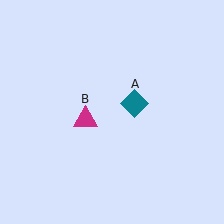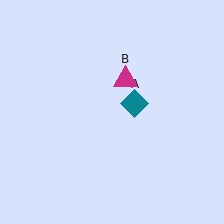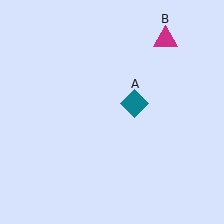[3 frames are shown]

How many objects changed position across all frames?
1 object changed position: magenta triangle (object B).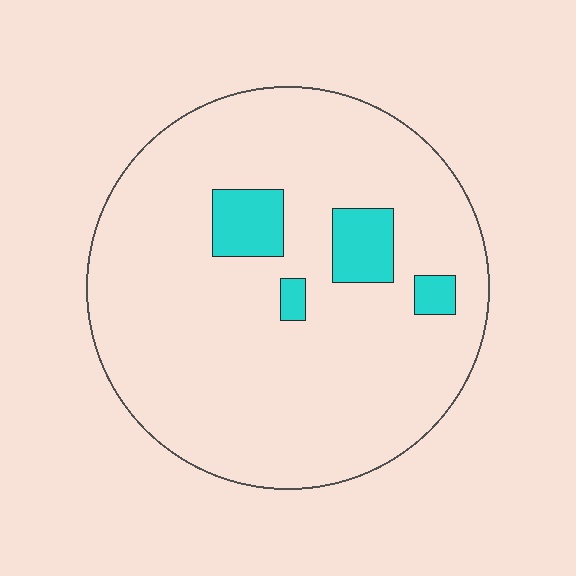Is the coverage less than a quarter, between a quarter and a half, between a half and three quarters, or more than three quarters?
Less than a quarter.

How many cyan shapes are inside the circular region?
4.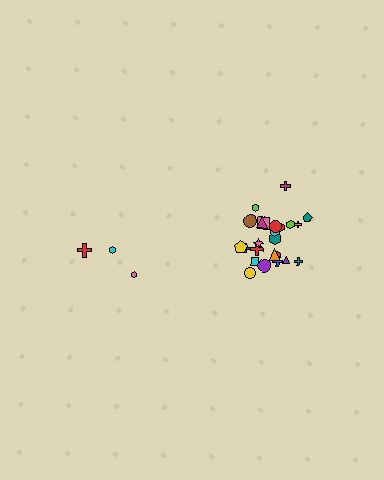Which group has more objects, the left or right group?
The right group.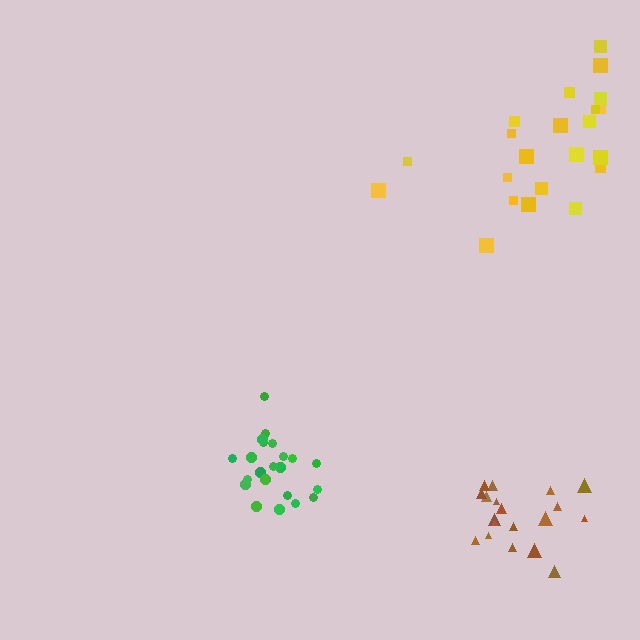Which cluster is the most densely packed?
Green.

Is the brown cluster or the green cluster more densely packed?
Green.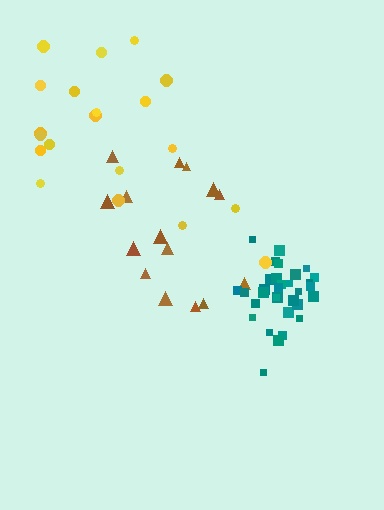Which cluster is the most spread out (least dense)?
Yellow.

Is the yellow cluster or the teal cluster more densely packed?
Teal.